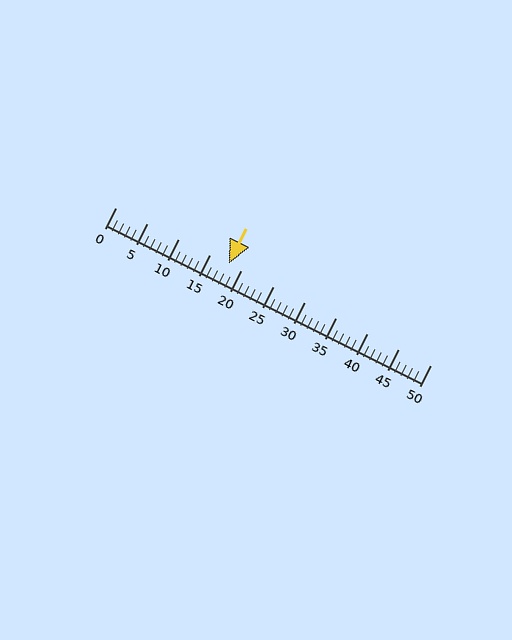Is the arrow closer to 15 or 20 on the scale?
The arrow is closer to 20.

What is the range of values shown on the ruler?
The ruler shows values from 0 to 50.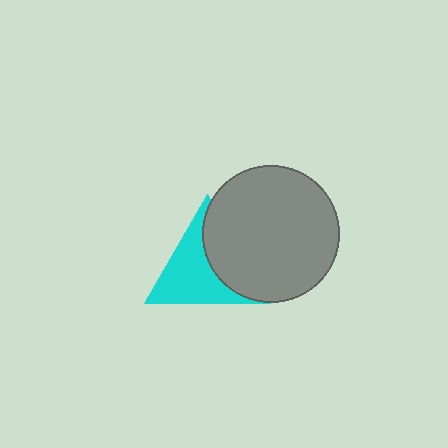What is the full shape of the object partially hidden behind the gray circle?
The partially hidden object is a cyan triangle.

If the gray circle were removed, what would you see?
You would see the complete cyan triangle.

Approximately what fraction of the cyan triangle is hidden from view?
Roughly 41% of the cyan triangle is hidden behind the gray circle.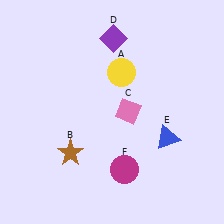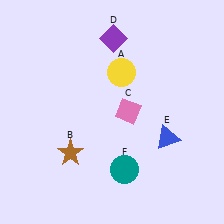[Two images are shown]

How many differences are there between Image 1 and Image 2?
There is 1 difference between the two images.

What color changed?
The circle (F) changed from magenta in Image 1 to teal in Image 2.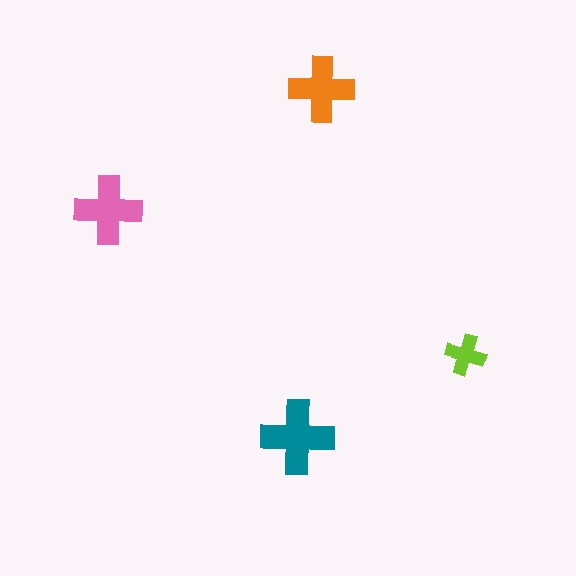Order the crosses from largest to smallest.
the teal one, the pink one, the orange one, the lime one.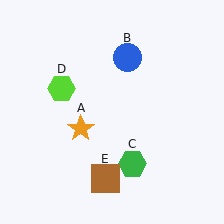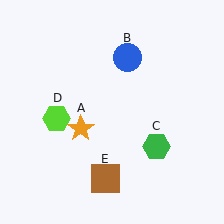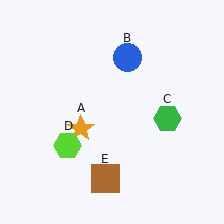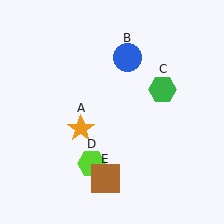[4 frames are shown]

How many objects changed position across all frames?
2 objects changed position: green hexagon (object C), lime hexagon (object D).